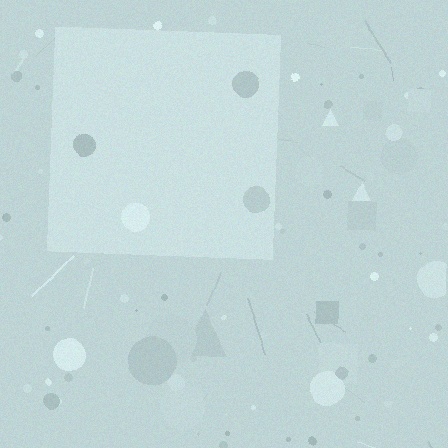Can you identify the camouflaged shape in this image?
The camouflaged shape is a square.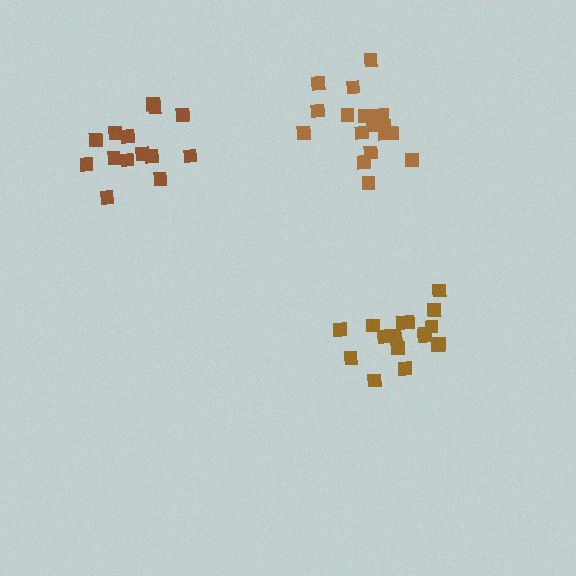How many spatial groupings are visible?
There are 3 spatial groupings.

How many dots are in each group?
Group 1: 19 dots, Group 2: 14 dots, Group 3: 19 dots (52 total).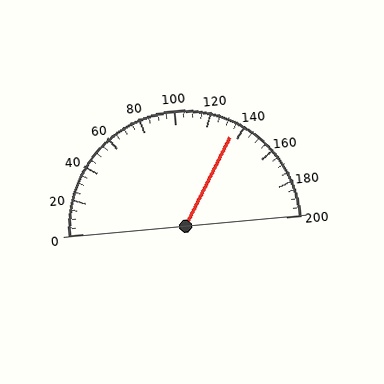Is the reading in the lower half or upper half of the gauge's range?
The reading is in the upper half of the range (0 to 200).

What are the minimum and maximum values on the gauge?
The gauge ranges from 0 to 200.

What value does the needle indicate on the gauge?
The needle indicates approximately 135.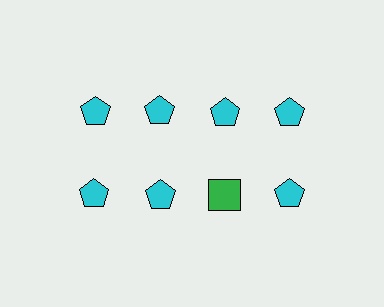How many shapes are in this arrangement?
There are 8 shapes arranged in a grid pattern.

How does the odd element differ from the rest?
It differs in both color (green instead of cyan) and shape (square instead of pentagon).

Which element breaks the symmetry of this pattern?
The green square in the second row, center column breaks the symmetry. All other shapes are cyan pentagons.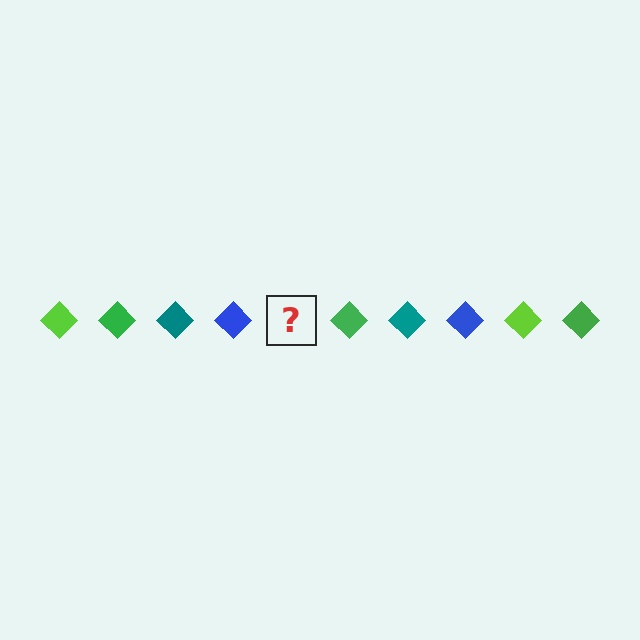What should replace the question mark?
The question mark should be replaced with a lime diamond.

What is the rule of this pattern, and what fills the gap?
The rule is that the pattern cycles through lime, green, teal, blue diamonds. The gap should be filled with a lime diamond.